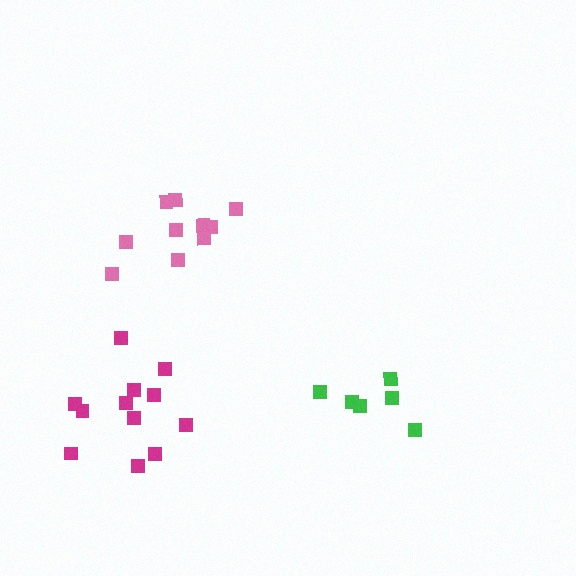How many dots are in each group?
Group 1: 6 dots, Group 2: 10 dots, Group 3: 12 dots (28 total).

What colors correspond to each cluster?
The clusters are colored: green, pink, magenta.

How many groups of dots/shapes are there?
There are 3 groups.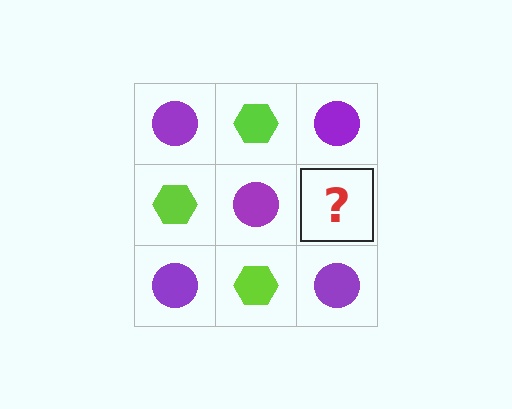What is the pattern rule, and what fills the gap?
The rule is that it alternates purple circle and lime hexagon in a checkerboard pattern. The gap should be filled with a lime hexagon.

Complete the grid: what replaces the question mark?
The question mark should be replaced with a lime hexagon.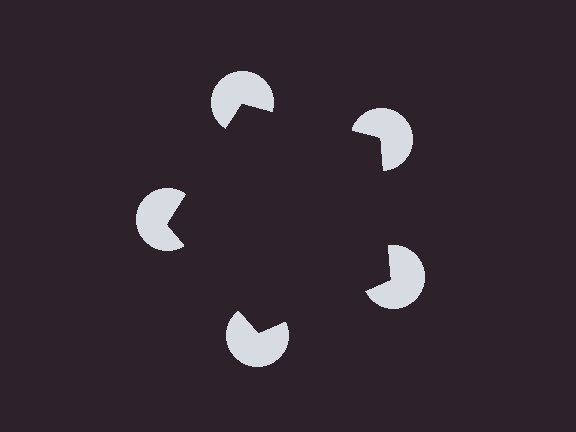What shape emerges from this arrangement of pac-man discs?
An illusory pentagon — its edges are inferred from the aligned wedge cuts in the pac-man discs, not physically drawn.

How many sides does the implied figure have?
5 sides.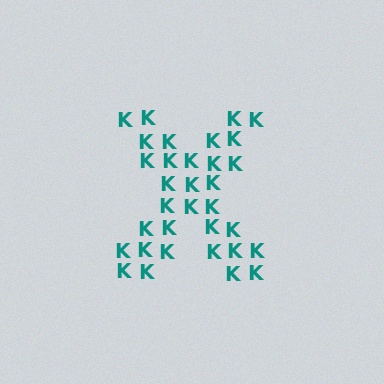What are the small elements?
The small elements are letter K's.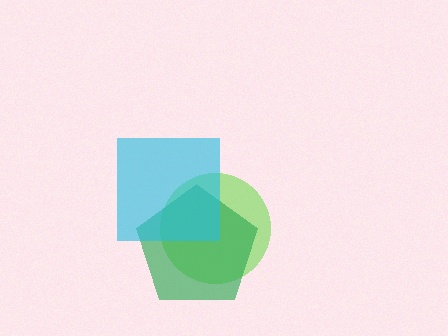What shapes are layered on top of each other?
The layered shapes are: a lime circle, a green pentagon, a cyan square.